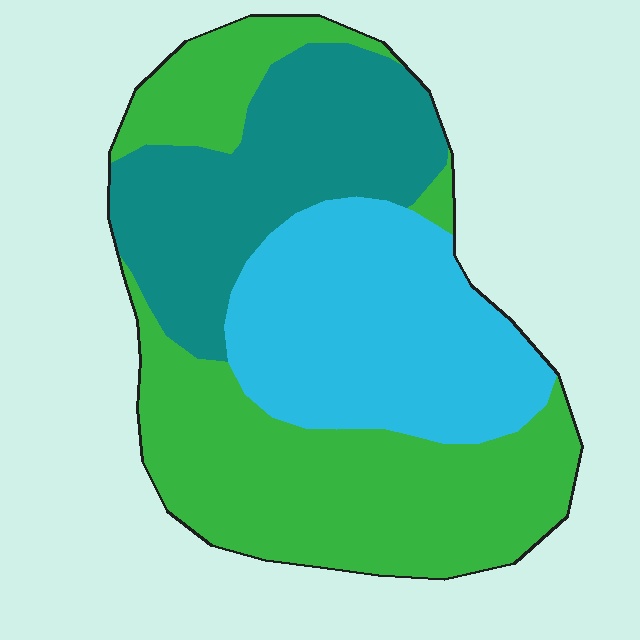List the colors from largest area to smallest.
From largest to smallest: green, cyan, teal.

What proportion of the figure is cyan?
Cyan covers about 30% of the figure.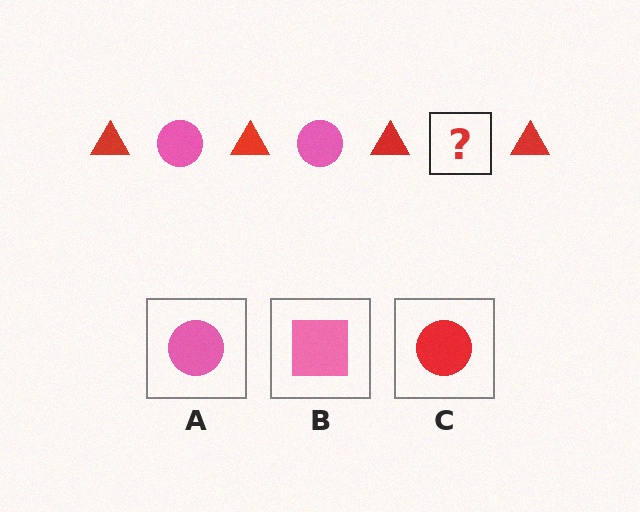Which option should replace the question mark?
Option A.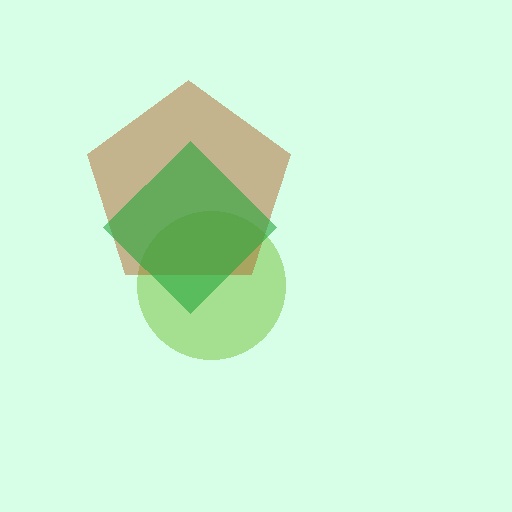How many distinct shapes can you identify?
There are 3 distinct shapes: a lime circle, a brown pentagon, a green diamond.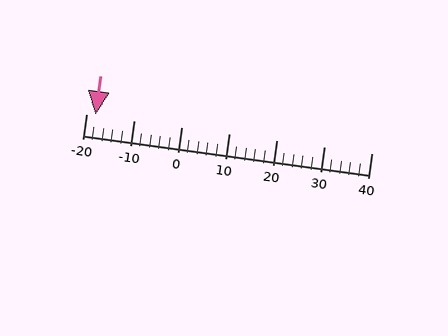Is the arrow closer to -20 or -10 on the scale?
The arrow is closer to -20.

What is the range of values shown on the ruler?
The ruler shows values from -20 to 40.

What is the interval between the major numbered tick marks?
The major tick marks are spaced 10 units apart.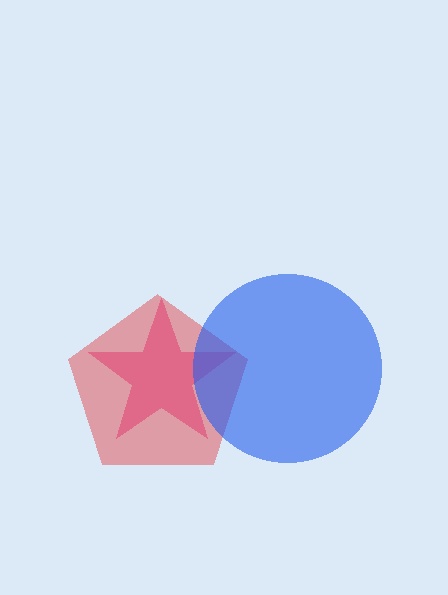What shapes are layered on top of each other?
The layered shapes are: a pink star, a red pentagon, a blue circle.